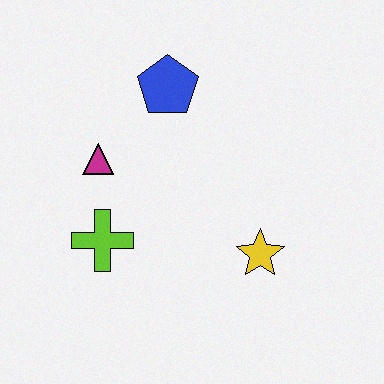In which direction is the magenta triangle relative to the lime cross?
The magenta triangle is above the lime cross.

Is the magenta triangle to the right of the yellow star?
No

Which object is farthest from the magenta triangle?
The yellow star is farthest from the magenta triangle.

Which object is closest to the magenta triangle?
The lime cross is closest to the magenta triangle.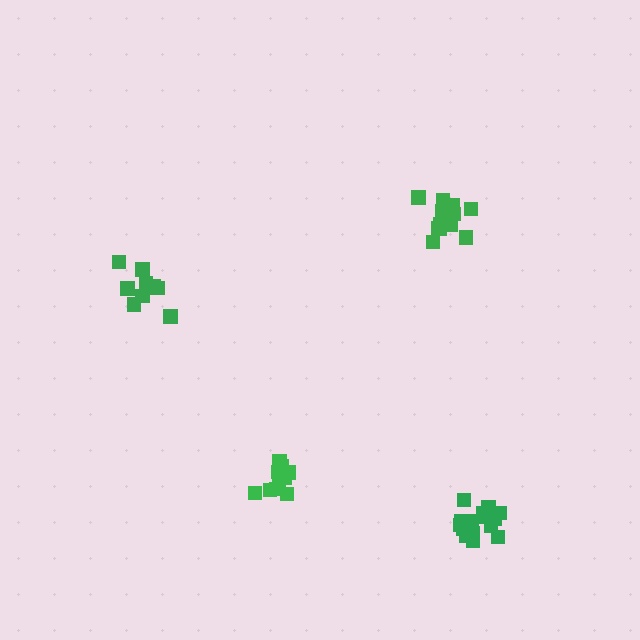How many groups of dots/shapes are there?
There are 4 groups.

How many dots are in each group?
Group 1: 12 dots, Group 2: 10 dots, Group 3: 16 dots, Group 4: 10 dots (48 total).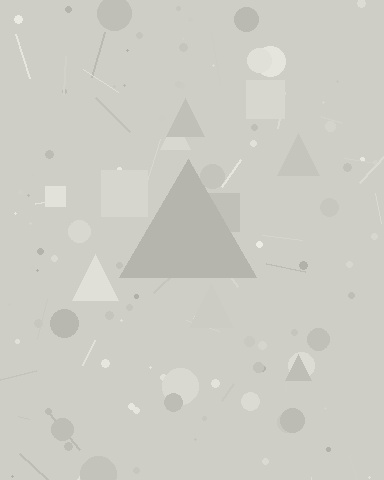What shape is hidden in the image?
A triangle is hidden in the image.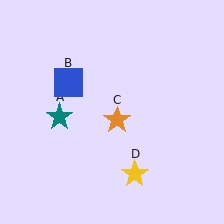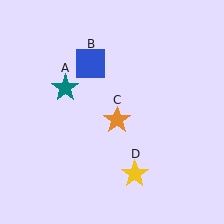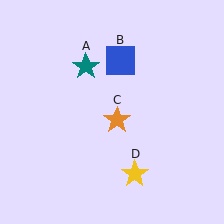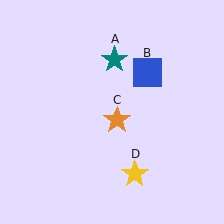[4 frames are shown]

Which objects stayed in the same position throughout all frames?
Orange star (object C) and yellow star (object D) remained stationary.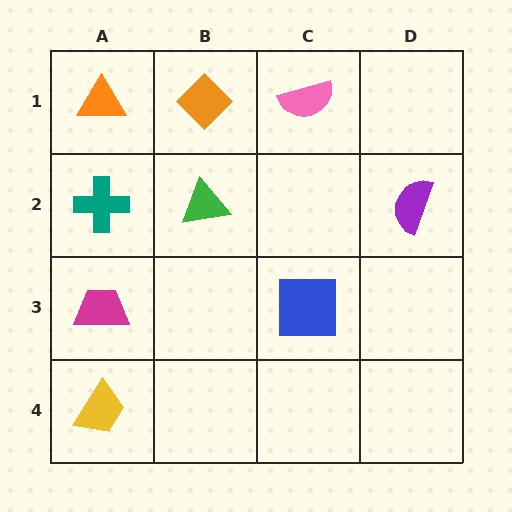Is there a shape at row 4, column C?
No, that cell is empty.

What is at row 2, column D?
A purple semicircle.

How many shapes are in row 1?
3 shapes.